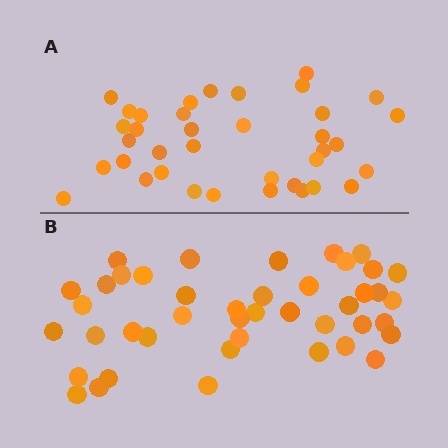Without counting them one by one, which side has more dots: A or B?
Region B (the bottom region) has more dots.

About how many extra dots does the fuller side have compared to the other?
Region B has about 6 more dots than region A.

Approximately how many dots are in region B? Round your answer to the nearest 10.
About 40 dots. (The exact count is 43, which rounds to 40.)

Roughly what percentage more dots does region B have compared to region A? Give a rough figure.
About 15% more.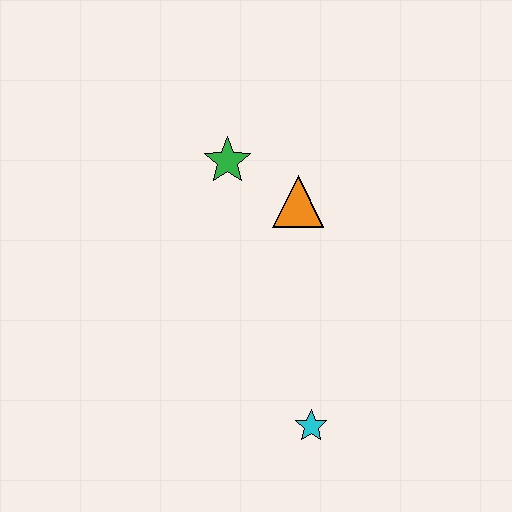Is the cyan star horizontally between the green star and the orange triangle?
No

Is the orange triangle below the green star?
Yes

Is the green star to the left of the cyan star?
Yes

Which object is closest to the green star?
The orange triangle is closest to the green star.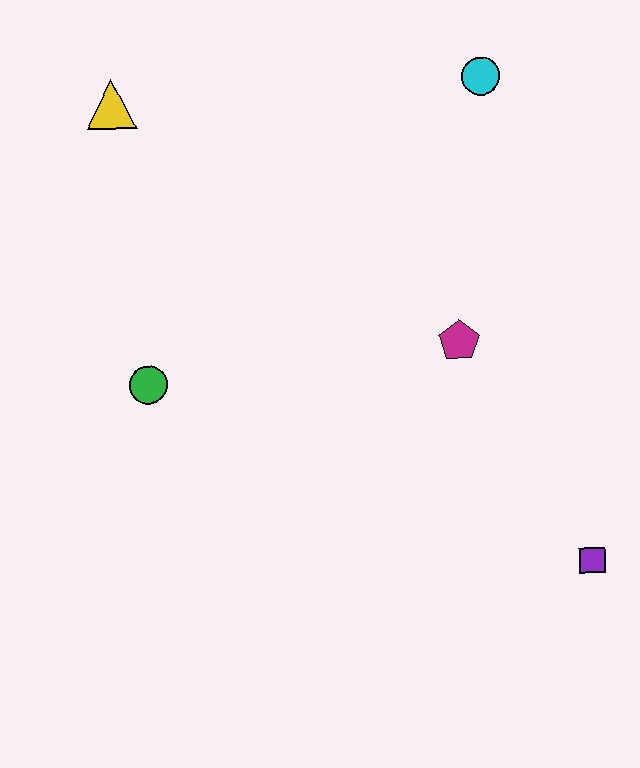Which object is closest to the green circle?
The yellow triangle is closest to the green circle.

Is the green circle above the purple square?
Yes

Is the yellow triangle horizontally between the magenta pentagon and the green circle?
No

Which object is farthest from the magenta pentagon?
The yellow triangle is farthest from the magenta pentagon.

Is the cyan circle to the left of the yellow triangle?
No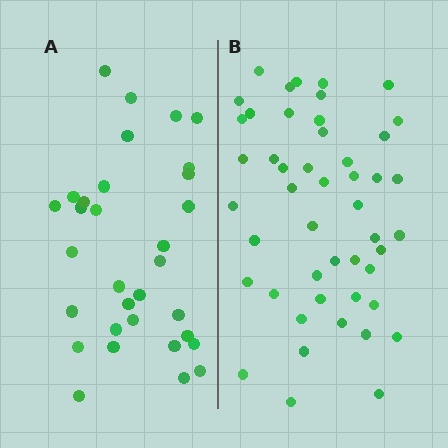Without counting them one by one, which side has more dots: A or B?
Region B (the right region) has more dots.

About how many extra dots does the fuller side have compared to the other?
Region B has approximately 15 more dots than region A.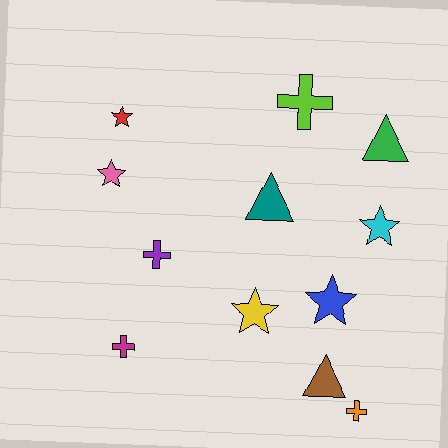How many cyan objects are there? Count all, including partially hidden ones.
There is 1 cyan object.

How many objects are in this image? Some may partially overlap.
There are 12 objects.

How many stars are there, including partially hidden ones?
There are 5 stars.